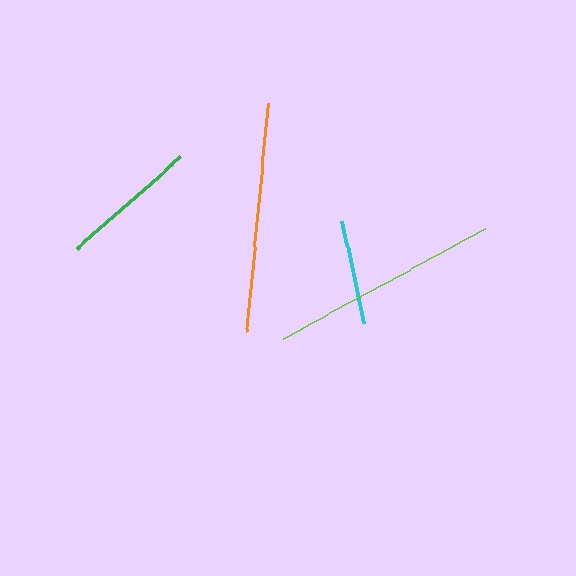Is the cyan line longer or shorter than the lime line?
The lime line is longer than the cyan line.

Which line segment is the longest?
The lime line is the longest at approximately 231 pixels.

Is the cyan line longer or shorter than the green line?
The green line is longer than the cyan line.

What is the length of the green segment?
The green segment is approximately 139 pixels long.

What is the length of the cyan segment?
The cyan segment is approximately 104 pixels long.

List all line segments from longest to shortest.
From longest to shortest: lime, orange, green, cyan.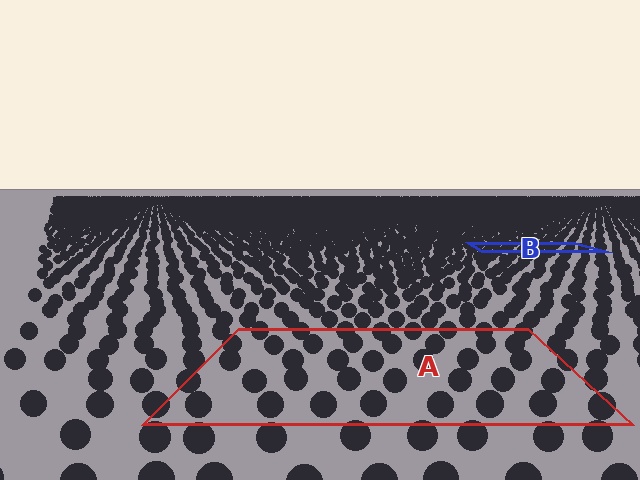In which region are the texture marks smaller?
The texture marks are smaller in region B, because it is farther away.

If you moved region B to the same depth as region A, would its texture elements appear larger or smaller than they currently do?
They would appear larger. At a closer depth, the same texture elements are projected at a bigger on-screen size.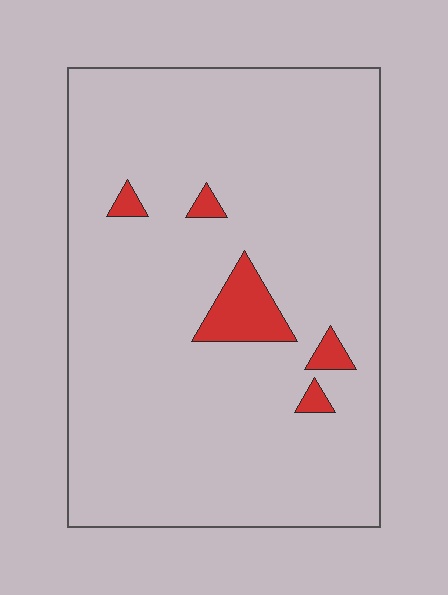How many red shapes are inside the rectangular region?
5.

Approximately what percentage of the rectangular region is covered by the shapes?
Approximately 5%.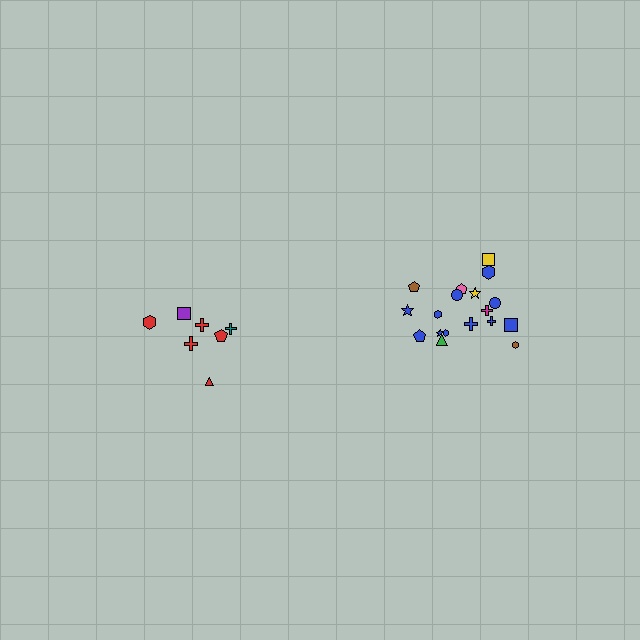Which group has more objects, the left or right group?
The right group.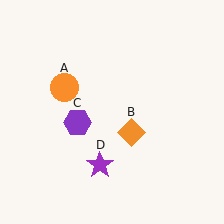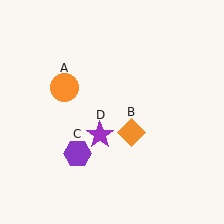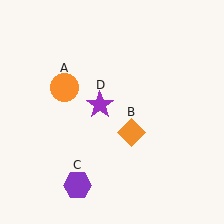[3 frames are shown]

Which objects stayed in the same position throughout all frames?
Orange circle (object A) and orange diamond (object B) remained stationary.